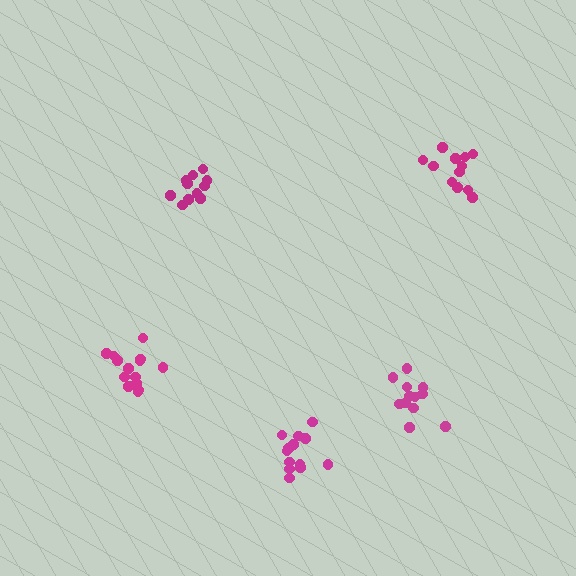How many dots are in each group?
Group 1: 12 dots, Group 2: 11 dots, Group 3: 14 dots, Group 4: 12 dots, Group 5: 13 dots (62 total).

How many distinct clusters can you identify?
There are 5 distinct clusters.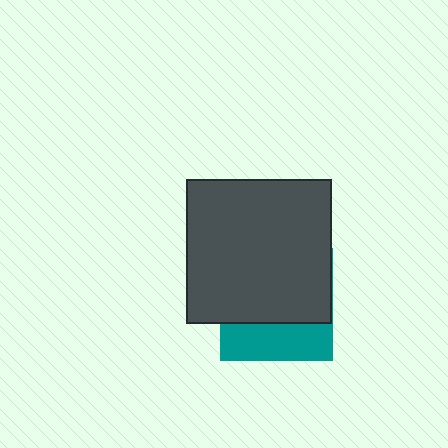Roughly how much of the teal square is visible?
A small part of it is visible (roughly 35%).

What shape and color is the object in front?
The object in front is a dark gray square.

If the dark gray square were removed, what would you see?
You would see the complete teal square.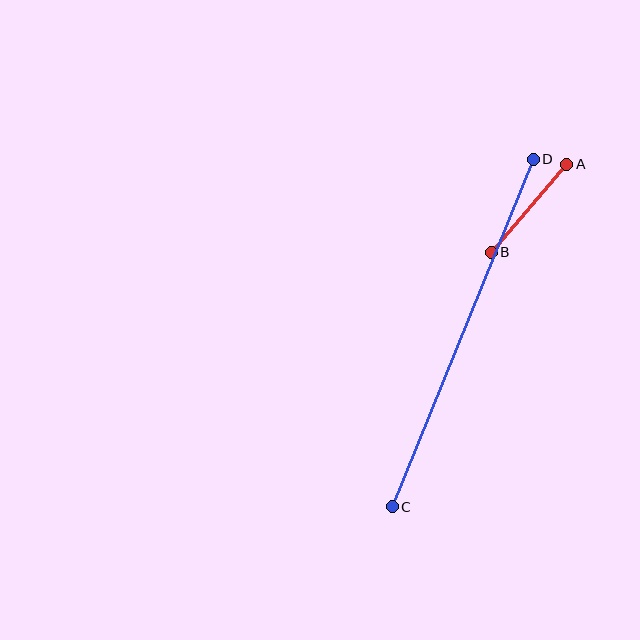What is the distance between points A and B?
The distance is approximately 116 pixels.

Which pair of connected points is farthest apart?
Points C and D are farthest apart.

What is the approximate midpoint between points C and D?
The midpoint is at approximately (463, 333) pixels.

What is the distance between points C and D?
The distance is approximately 375 pixels.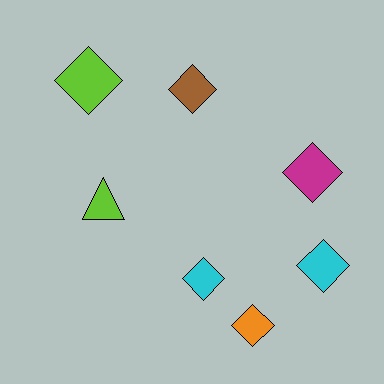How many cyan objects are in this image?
There are 2 cyan objects.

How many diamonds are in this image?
There are 6 diamonds.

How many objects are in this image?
There are 7 objects.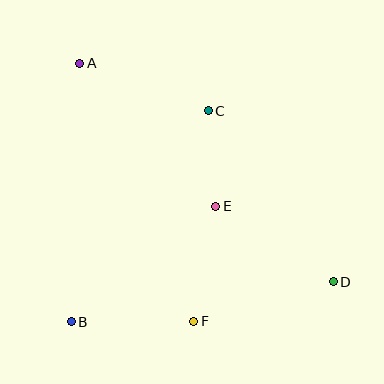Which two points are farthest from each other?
Points A and D are farthest from each other.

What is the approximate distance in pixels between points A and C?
The distance between A and C is approximately 137 pixels.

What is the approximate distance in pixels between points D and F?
The distance between D and F is approximately 145 pixels.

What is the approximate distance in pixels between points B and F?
The distance between B and F is approximately 123 pixels.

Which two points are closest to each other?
Points C and E are closest to each other.